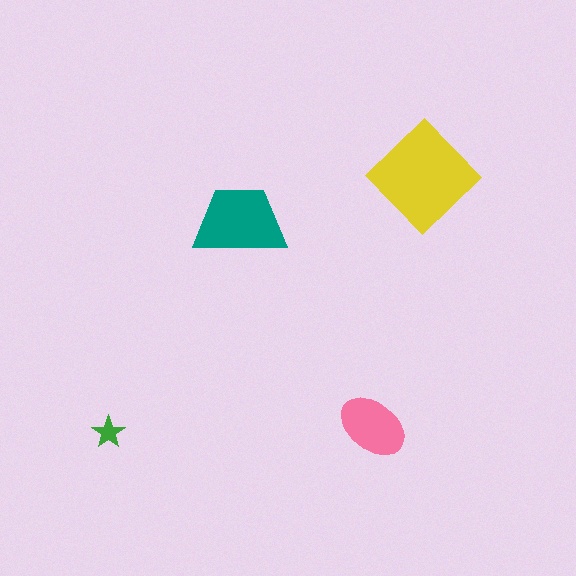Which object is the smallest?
The green star.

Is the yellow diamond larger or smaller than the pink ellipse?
Larger.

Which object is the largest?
The yellow diamond.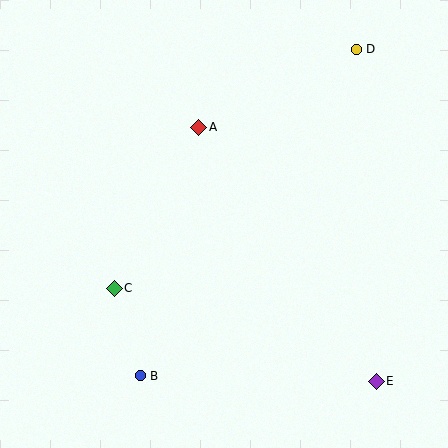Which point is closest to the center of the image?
Point A at (199, 128) is closest to the center.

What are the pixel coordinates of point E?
Point E is at (376, 381).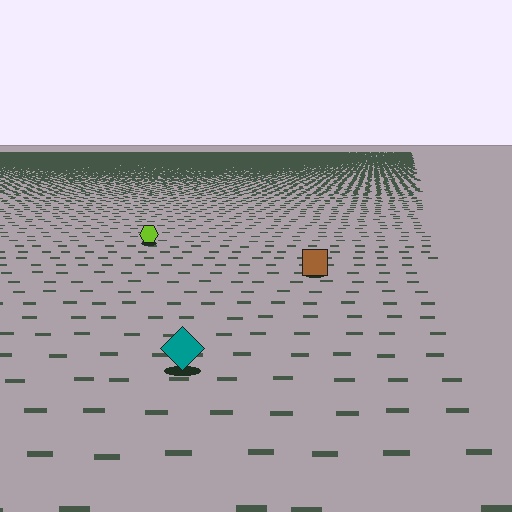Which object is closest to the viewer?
The teal diamond is closest. The texture marks near it are larger and more spread out.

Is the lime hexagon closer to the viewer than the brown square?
No. The brown square is closer — you can tell from the texture gradient: the ground texture is coarser near it.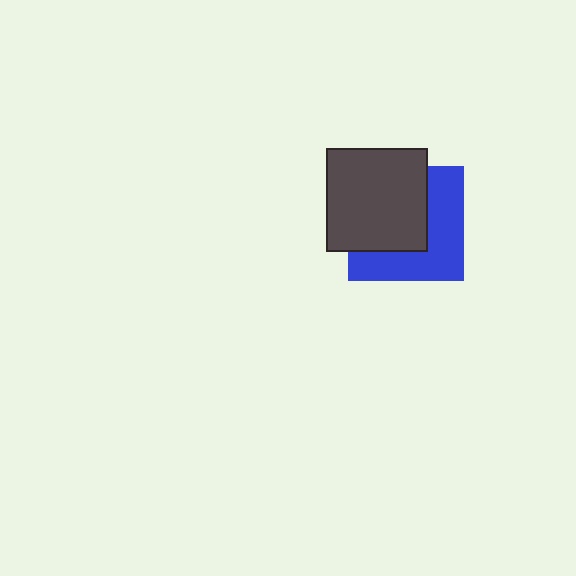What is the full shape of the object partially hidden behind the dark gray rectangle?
The partially hidden object is a blue square.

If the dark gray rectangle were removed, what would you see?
You would see the complete blue square.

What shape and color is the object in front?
The object in front is a dark gray rectangle.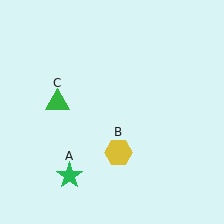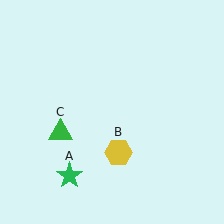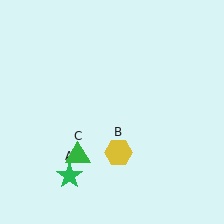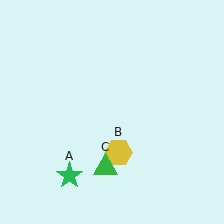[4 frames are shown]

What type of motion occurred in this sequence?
The green triangle (object C) rotated counterclockwise around the center of the scene.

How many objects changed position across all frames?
1 object changed position: green triangle (object C).